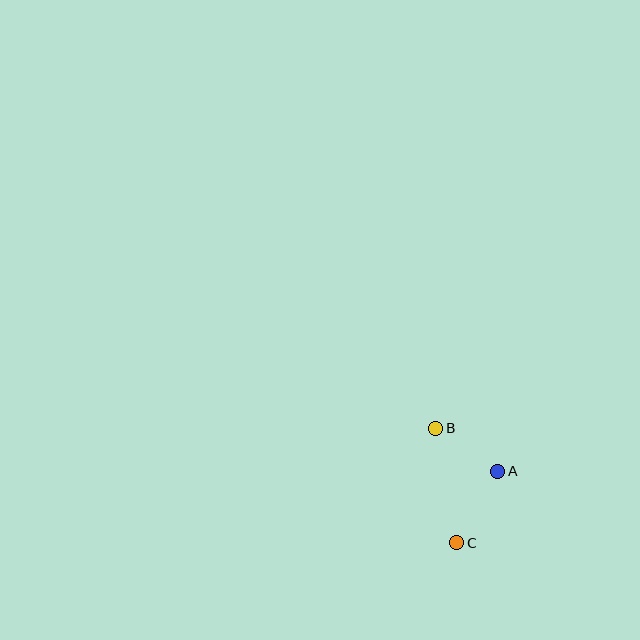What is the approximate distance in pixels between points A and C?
The distance between A and C is approximately 82 pixels.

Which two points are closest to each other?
Points A and B are closest to each other.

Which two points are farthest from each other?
Points B and C are farthest from each other.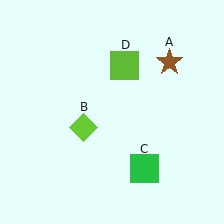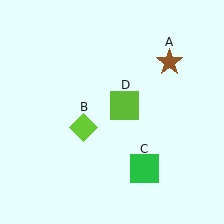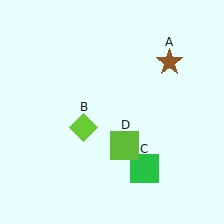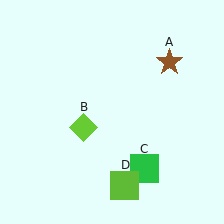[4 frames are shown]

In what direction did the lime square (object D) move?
The lime square (object D) moved down.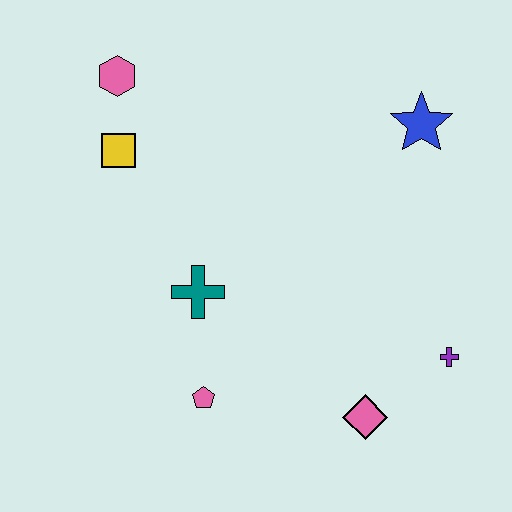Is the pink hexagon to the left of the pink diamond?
Yes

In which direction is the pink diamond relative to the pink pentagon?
The pink diamond is to the right of the pink pentagon.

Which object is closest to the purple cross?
The pink diamond is closest to the purple cross.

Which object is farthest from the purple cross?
The pink hexagon is farthest from the purple cross.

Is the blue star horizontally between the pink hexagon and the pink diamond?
No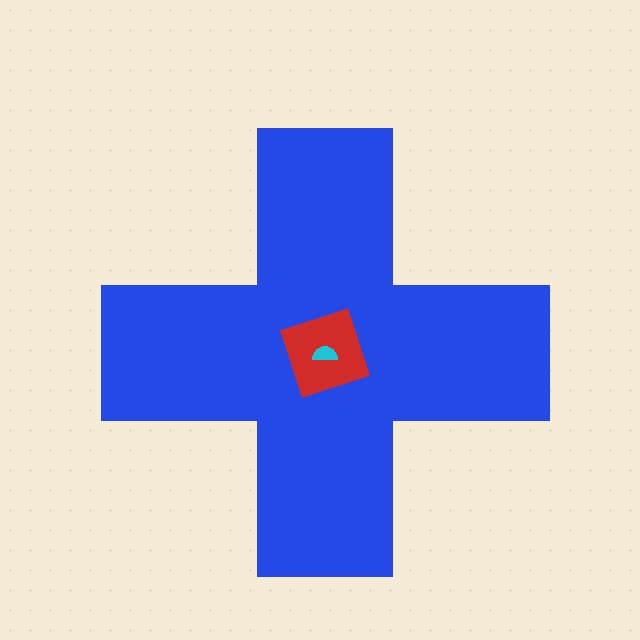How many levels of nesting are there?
3.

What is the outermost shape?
The blue cross.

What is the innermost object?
The cyan semicircle.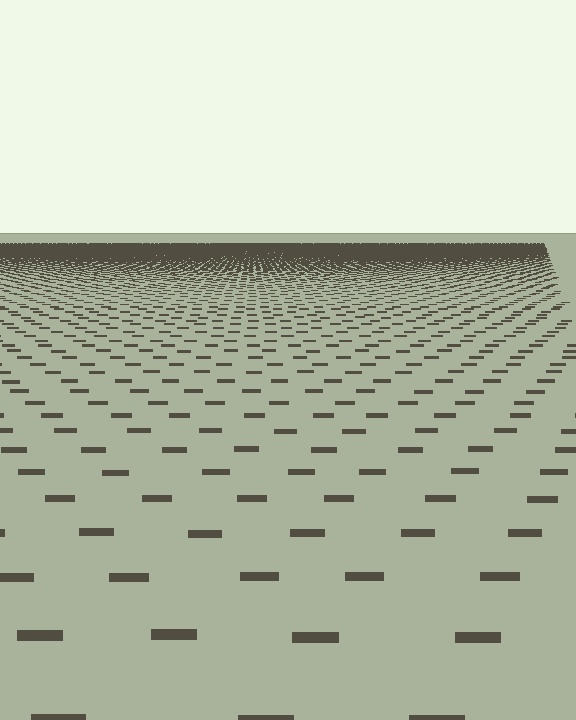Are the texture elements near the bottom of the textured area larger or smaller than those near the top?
Larger. Near the bottom, elements are closer to the viewer and appear at a bigger on-screen size.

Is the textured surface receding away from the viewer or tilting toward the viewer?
The surface is receding away from the viewer. Texture elements get smaller and denser toward the top.